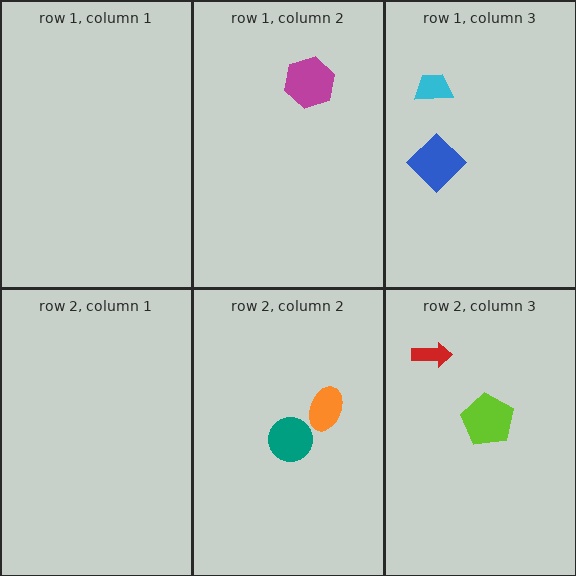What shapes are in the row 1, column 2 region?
The magenta hexagon.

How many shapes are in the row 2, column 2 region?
2.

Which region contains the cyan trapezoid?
The row 1, column 3 region.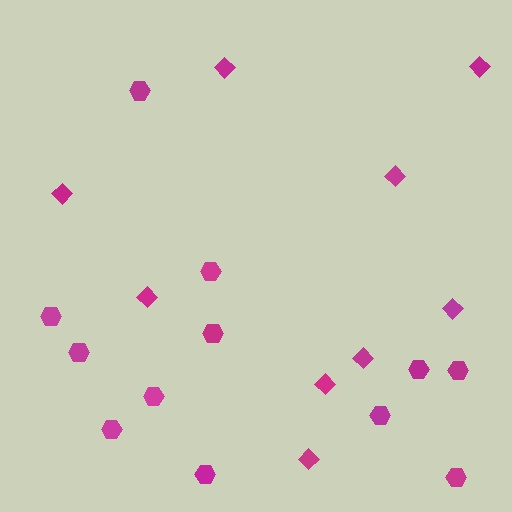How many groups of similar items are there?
There are 2 groups: one group of diamonds (9) and one group of hexagons (12).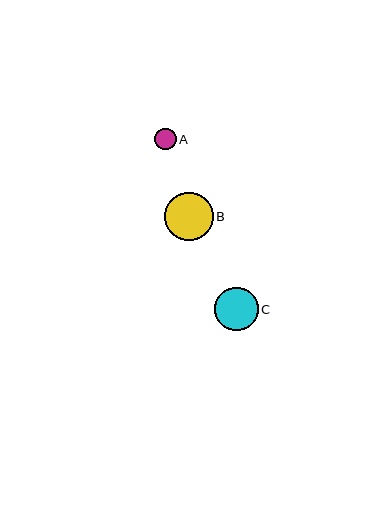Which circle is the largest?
Circle B is the largest with a size of approximately 49 pixels.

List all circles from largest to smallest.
From largest to smallest: B, C, A.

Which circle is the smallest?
Circle A is the smallest with a size of approximately 21 pixels.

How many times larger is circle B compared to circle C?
Circle B is approximately 1.1 times the size of circle C.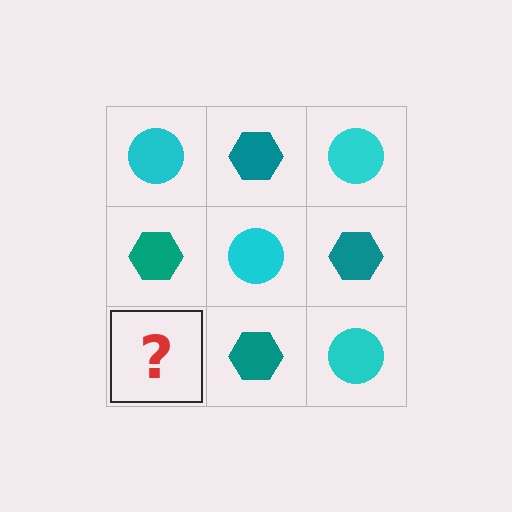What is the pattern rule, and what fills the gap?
The rule is that it alternates cyan circle and teal hexagon in a checkerboard pattern. The gap should be filled with a cyan circle.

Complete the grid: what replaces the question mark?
The question mark should be replaced with a cyan circle.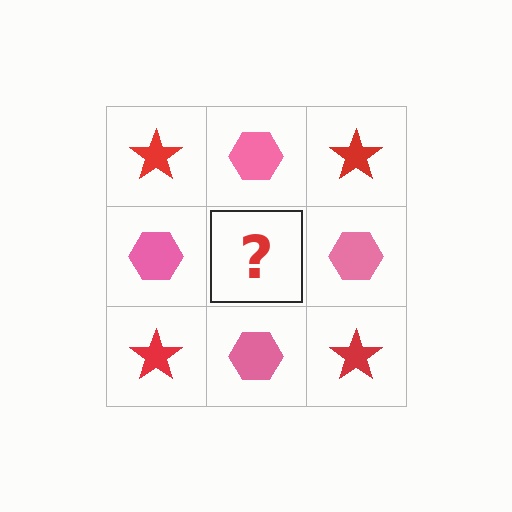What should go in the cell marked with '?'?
The missing cell should contain a red star.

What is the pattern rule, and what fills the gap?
The rule is that it alternates red star and pink hexagon in a checkerboard pattern. The gap should be filled with a red star.